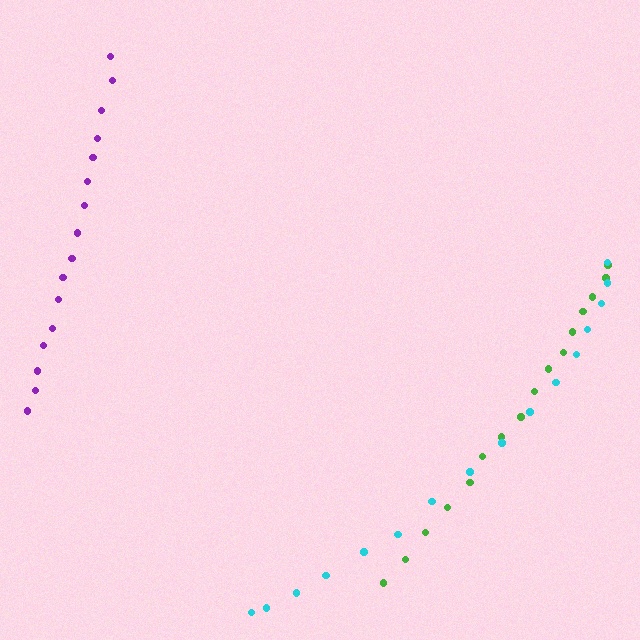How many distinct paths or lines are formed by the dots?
There are 3 distinct paths.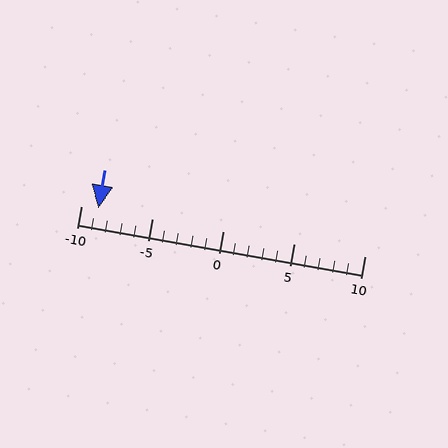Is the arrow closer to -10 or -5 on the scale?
The arrow is closer to -10.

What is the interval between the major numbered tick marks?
The major tick marks are spaced 5 units apart.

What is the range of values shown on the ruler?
The ruler shows values from -10 to 10.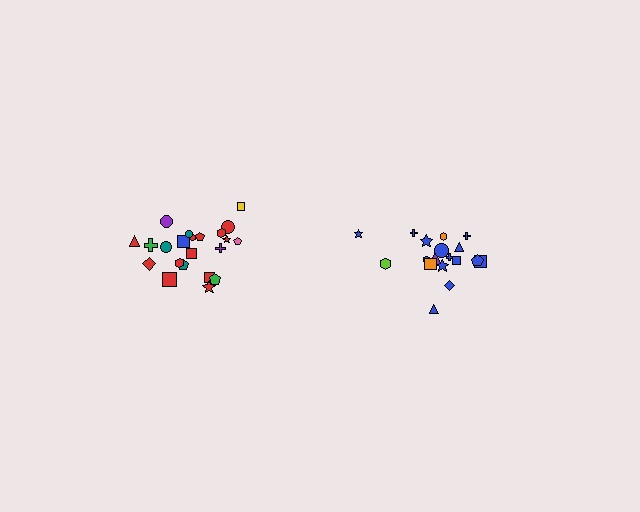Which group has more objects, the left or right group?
The left group.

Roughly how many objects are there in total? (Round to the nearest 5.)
Roughly 40 objects in total.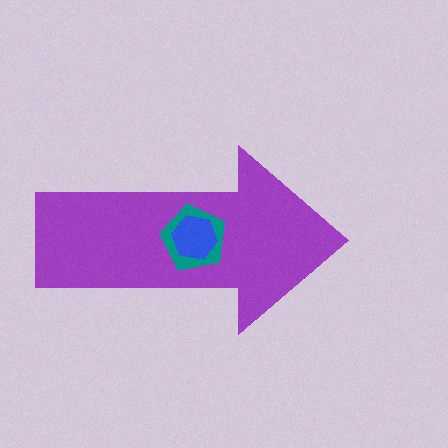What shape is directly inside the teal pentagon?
The blue hexagon.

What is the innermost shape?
The blue hexagon.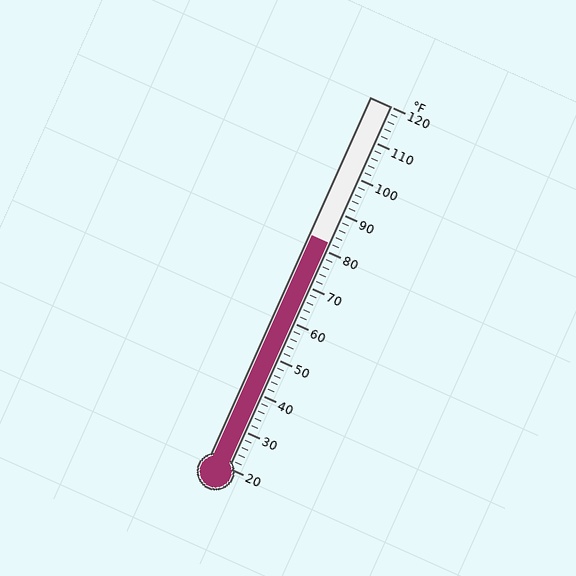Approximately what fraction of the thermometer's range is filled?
The thermometer is filled to approximately 60% of its range.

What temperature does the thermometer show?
The thermometer shows approximately 82°F.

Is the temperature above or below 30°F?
The temperature is above 30°F.